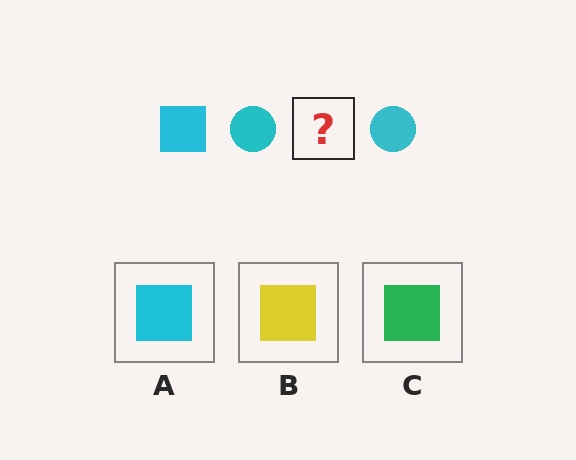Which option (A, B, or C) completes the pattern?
A.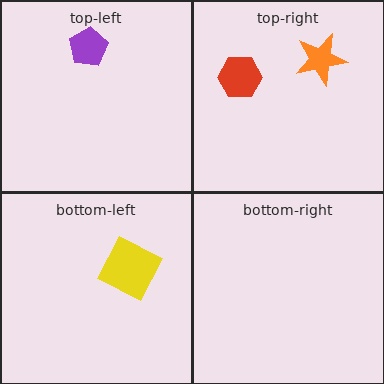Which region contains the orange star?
The top-right region.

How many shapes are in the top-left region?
1.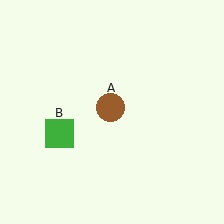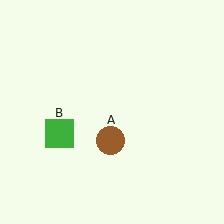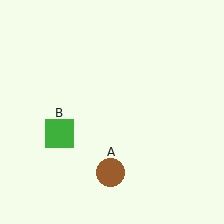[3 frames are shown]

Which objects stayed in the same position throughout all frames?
Green square (object B) remained stationary.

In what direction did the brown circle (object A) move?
The brown circle (object A) moved down.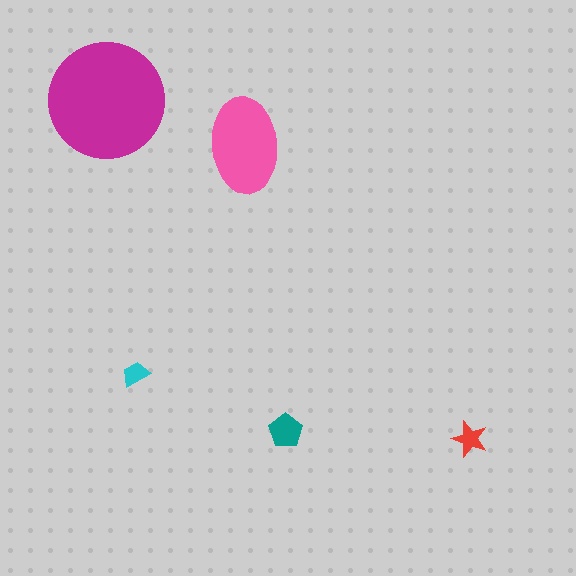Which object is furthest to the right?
The red star is rightmost.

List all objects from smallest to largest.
The cyan trapezoid, the red star, the teal pentagon, the pink ellipse, the magenta circle.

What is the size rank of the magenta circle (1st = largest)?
1st.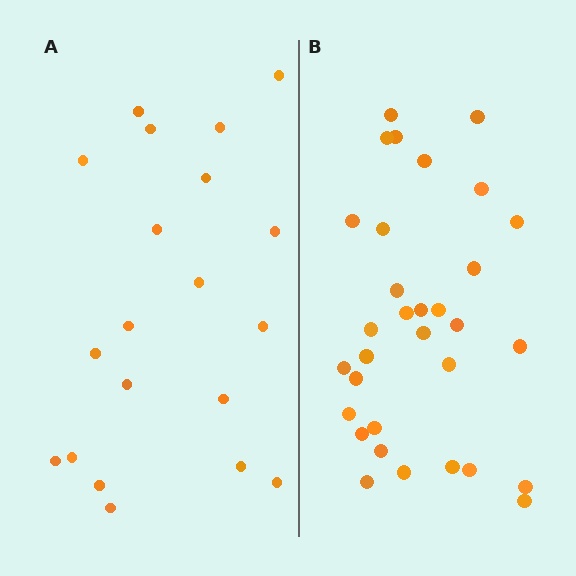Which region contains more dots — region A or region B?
Region B (the right region) has more dots.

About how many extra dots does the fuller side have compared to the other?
Region B has roughly 12 or so more dots than region A.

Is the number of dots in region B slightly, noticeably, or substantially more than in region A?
Region B has substantially more. The ratio is roughly 1.6 to 1.